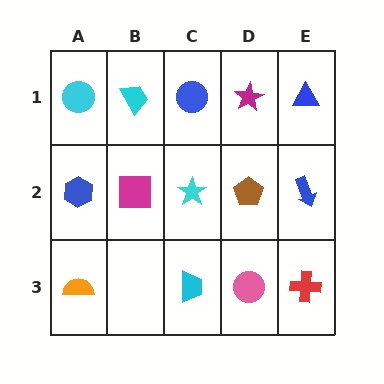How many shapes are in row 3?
4 shapes.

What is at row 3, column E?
A red cross.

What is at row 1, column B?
A cyan trapezoid.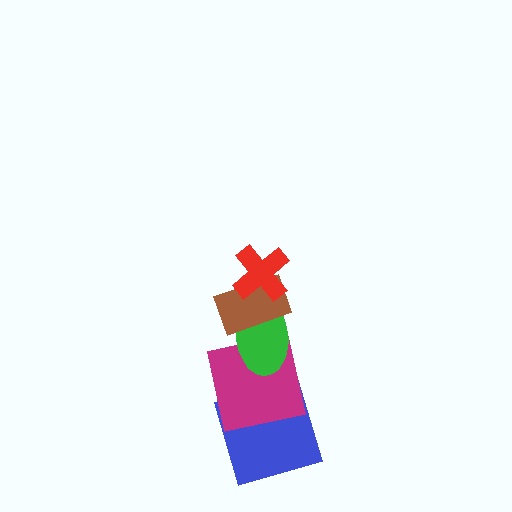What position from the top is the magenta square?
The magenta square is 4th from the top.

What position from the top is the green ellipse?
The green ellipse is 3rd from the top.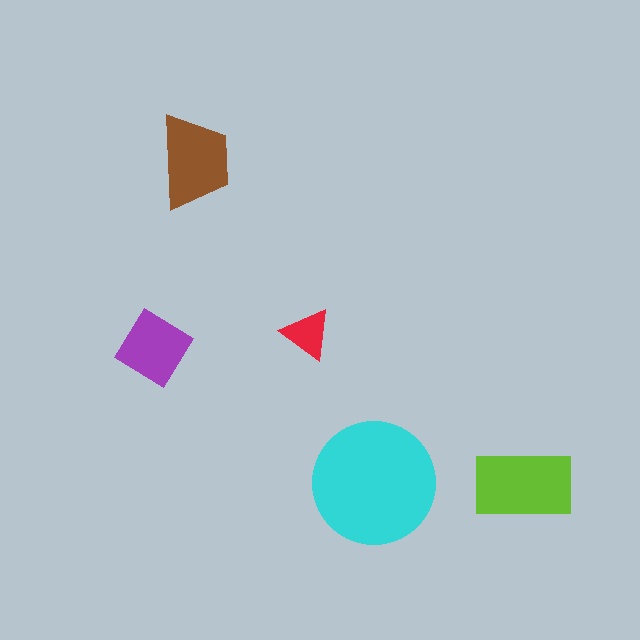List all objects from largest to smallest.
The cyan circle, the lime rectangle, the brown trapezoid, the purple diamond, the red triangle.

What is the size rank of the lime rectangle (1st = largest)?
2nd.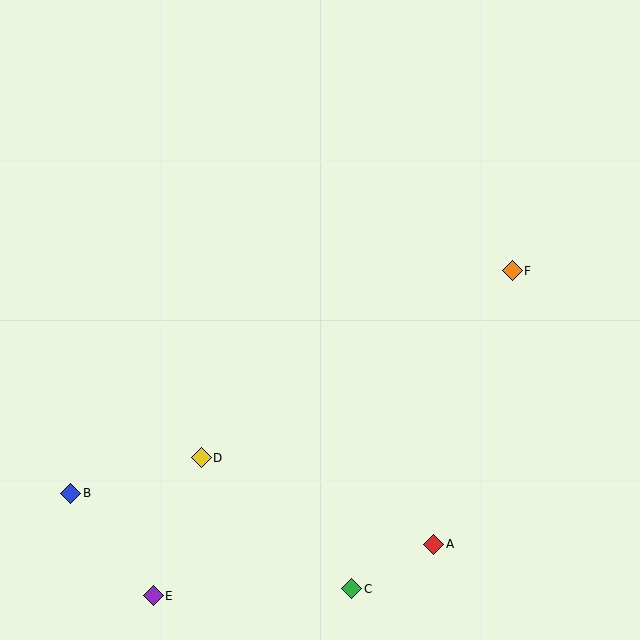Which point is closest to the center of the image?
Point D at (201, 458) is closest to the center.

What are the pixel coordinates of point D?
Point D is at (201, 458).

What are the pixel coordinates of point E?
Point E is at (153, 596).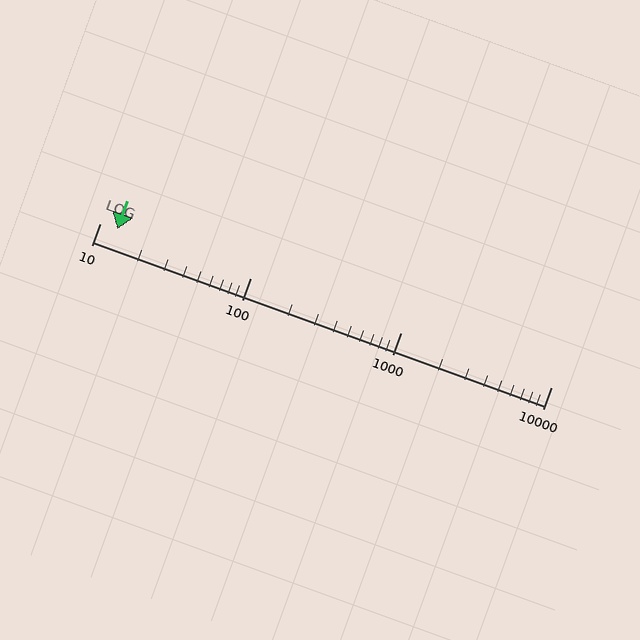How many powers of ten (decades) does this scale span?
The scale spans 3 decades, from 10 to 10000.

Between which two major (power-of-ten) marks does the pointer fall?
The pointer is between 10 and 100.